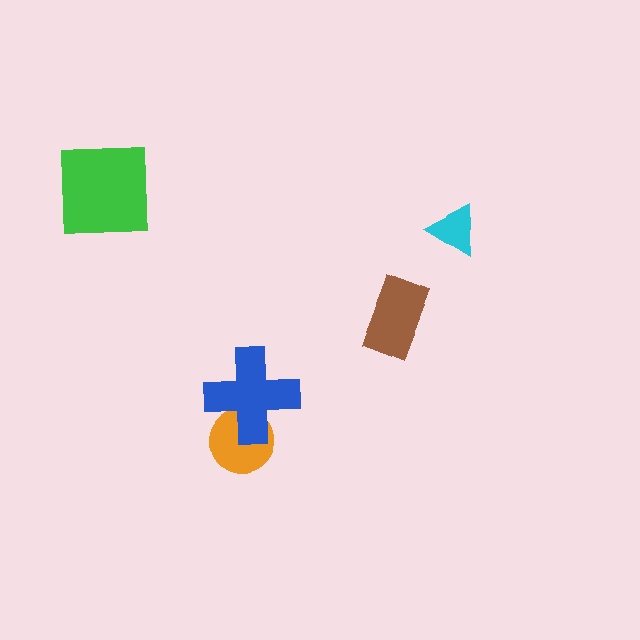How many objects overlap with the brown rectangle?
0 objects overlap with the brown rectangle.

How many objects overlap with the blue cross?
1 object overlaps with the blue cross.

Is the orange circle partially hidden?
Yes, it is partially covered by another shape.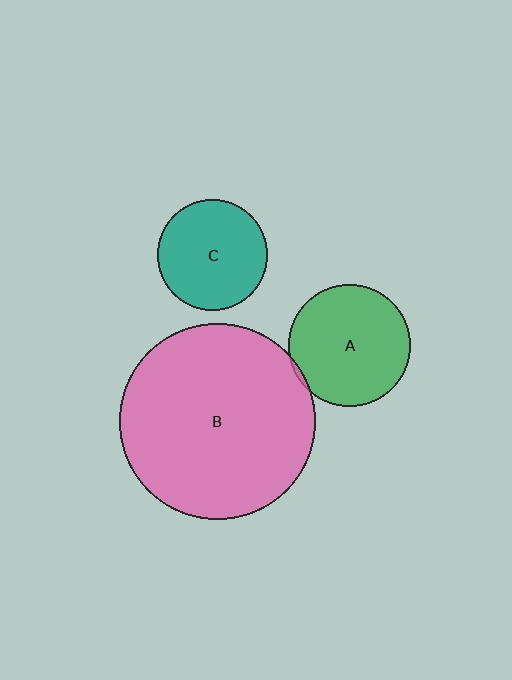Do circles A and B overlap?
Yes.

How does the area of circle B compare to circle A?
Approximately 2.6 times.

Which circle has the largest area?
Circle B (pink).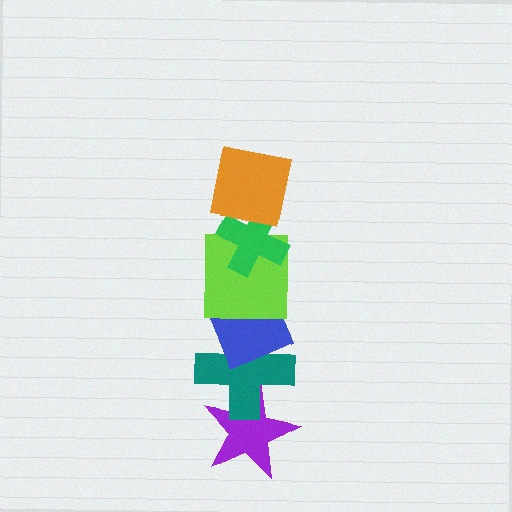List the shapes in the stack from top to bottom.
From top to bottom: the orange square, the green cross, the lime square, the blue diamond, the teal cross, the purple star.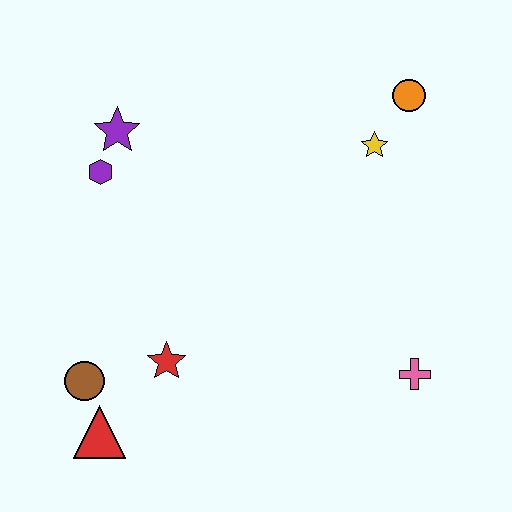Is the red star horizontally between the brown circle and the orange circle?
Yes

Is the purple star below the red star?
No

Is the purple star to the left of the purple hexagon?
No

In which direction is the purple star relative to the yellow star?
The purple star is to the left of the yellow star.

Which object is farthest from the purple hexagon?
The pink cross is farthest from the purple hexagon.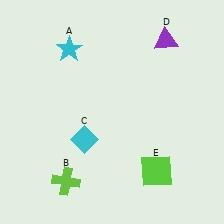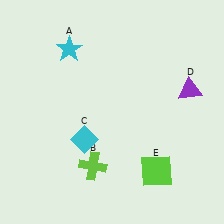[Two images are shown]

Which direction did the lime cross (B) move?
The lime cross (B) moved right.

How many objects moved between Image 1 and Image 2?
2 objects moved between the two images.